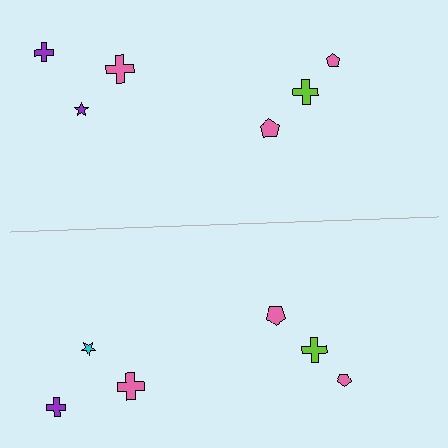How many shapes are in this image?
There are 12 shapes in this image.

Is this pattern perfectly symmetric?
No, the pattern is not perfectly symmetric. The cyan star on the bottom side breaks the symmetry — its mirror counterpart is purple.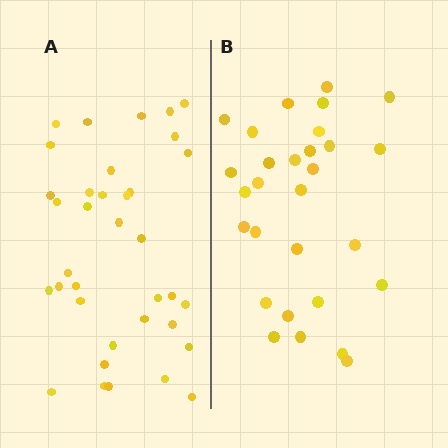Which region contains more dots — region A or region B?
Region A (the left region) has more dots.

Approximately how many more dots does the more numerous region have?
Region A has roughly 8 or so more dots than region B.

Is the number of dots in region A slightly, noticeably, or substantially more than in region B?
Region A has only slightly more — the two regions are fairly close. The ratio is roughly 1.2 to 1.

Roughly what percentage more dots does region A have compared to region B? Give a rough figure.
About 25% more.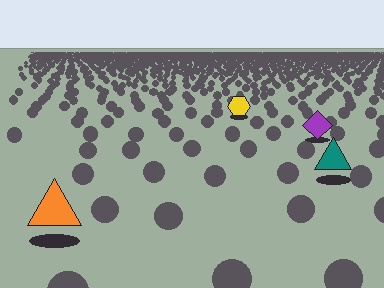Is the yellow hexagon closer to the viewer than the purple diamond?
No. The purple diamond is closer — you can tell from the texture gradient: the ground texture is coarser near it.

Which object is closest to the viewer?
The orange triangle is closest. The texture marks near it are larger and more spread out.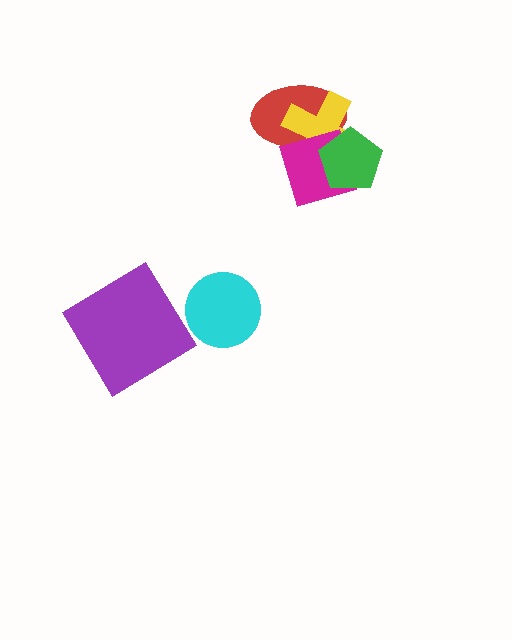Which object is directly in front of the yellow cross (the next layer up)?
The magenta square is directly in front of the yellow cross.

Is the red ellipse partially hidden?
Yes, it is partially covered by another shape.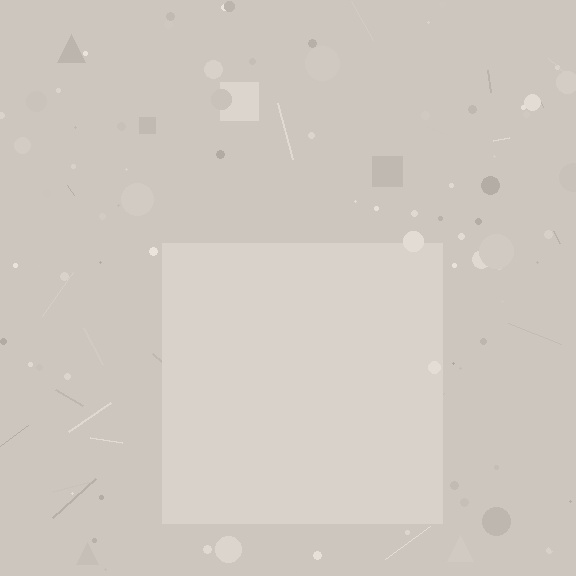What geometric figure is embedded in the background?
A square is embedded in the background.